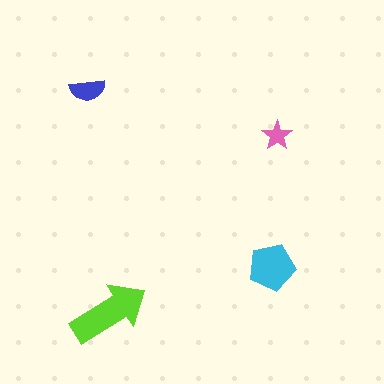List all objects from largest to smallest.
The lime arrow, the cyan pentagon, the blue semicircle, the pink star.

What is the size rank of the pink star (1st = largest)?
4th.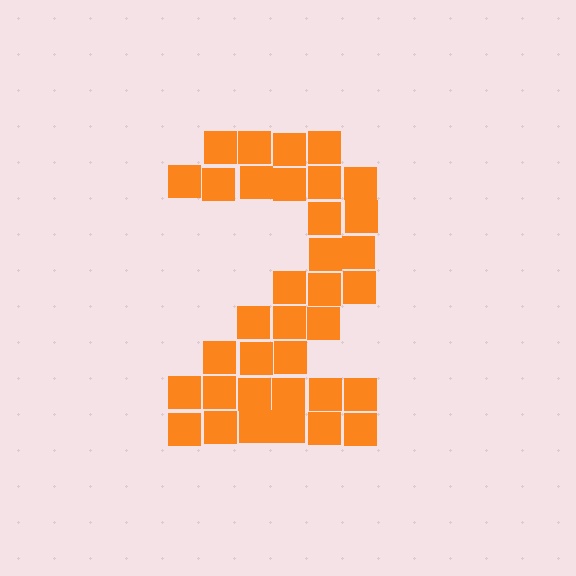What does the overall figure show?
The overall figure shows the digit 2.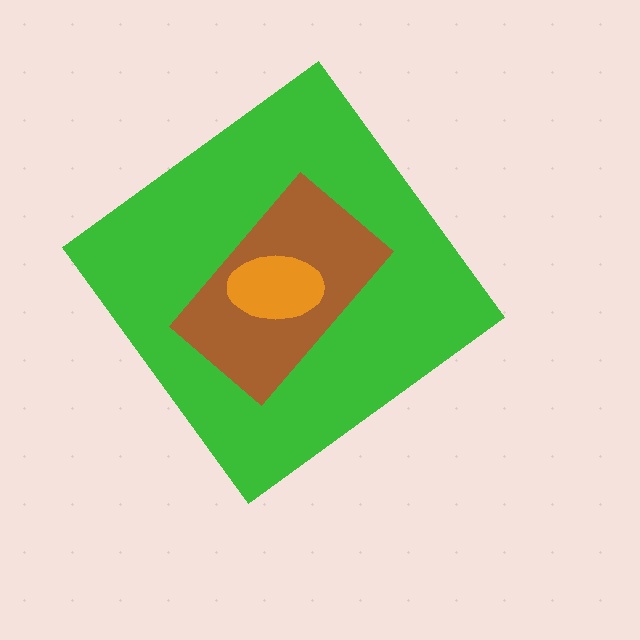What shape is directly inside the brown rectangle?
The orange ellipse.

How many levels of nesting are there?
3.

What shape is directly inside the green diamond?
The brown rectangle.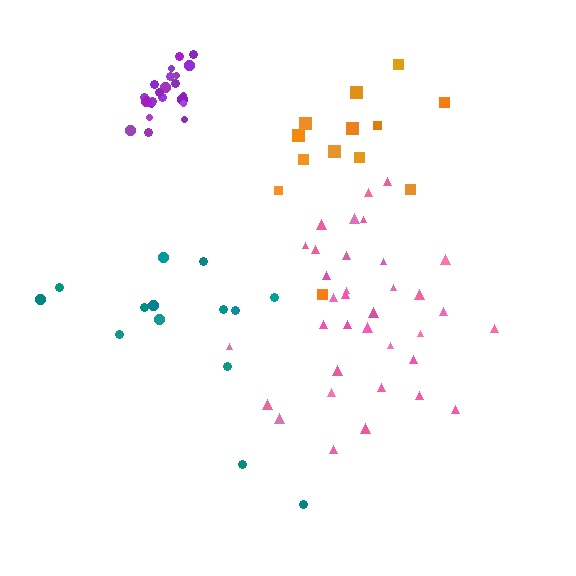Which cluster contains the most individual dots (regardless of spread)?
Pink (35).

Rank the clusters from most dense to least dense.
purple, pink, teal, orange.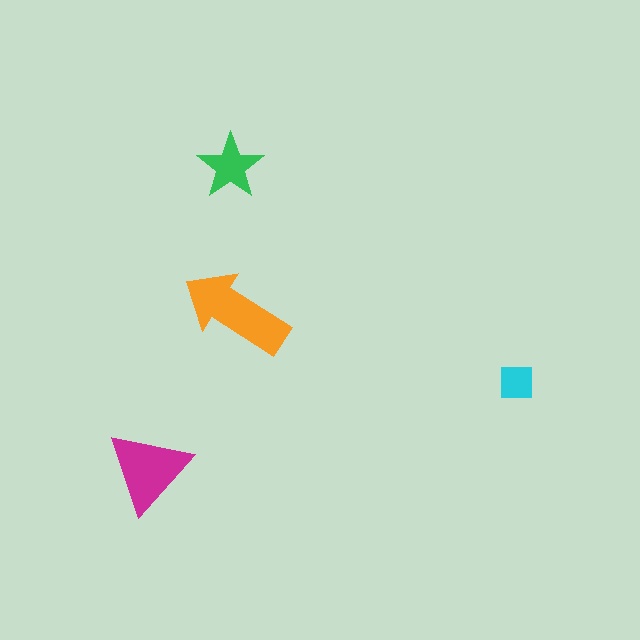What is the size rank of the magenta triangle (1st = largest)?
2nd.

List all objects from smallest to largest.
The cyan square, the green star, the magenta triangle, the orange arrow.